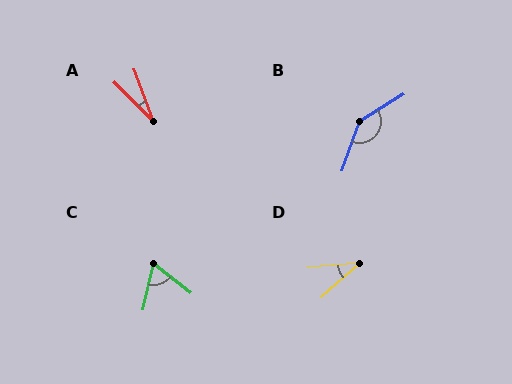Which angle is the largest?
B, at approximately 141 degrees.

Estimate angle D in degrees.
Approximately 37 degrees.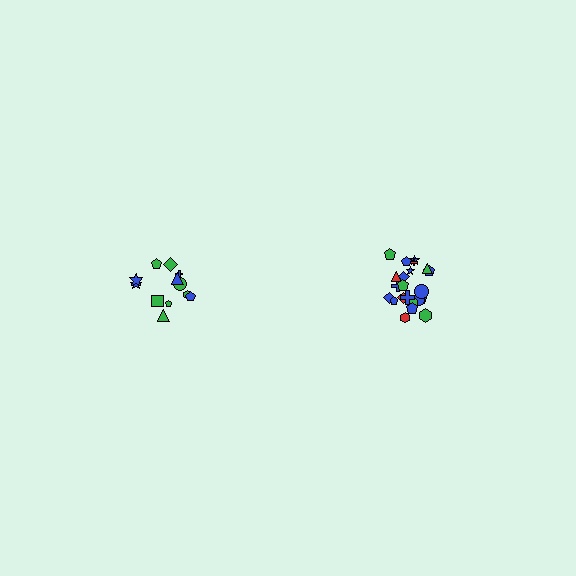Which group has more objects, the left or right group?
The right group.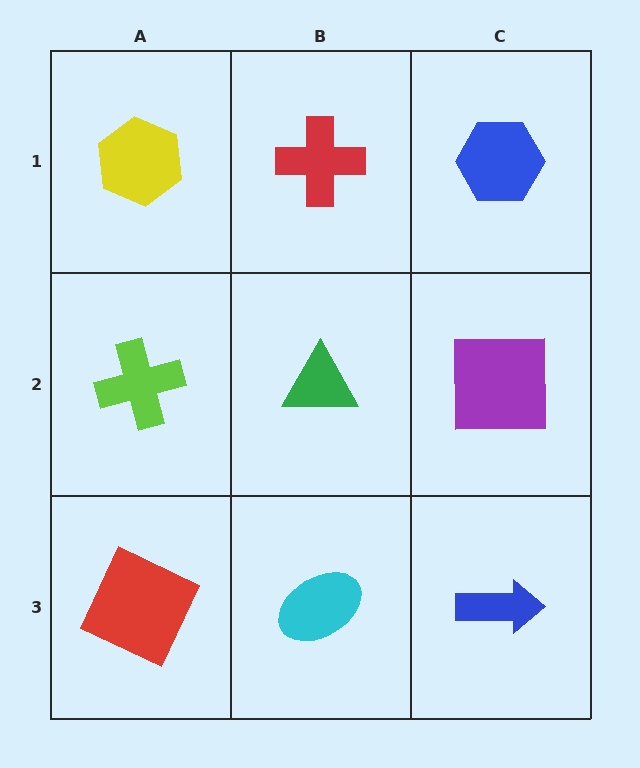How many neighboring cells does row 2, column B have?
4.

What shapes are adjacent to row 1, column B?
A green triangle (row 2, column B), a yellow hexagon (row 1, column A), a blue hexagon (row 1, column C).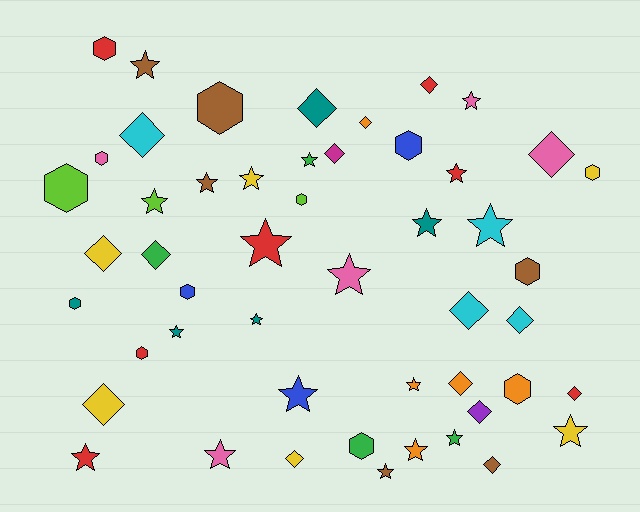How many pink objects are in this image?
There are 5 pink objects.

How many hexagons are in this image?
There are 13 hexagons.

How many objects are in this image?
There are 50 objects.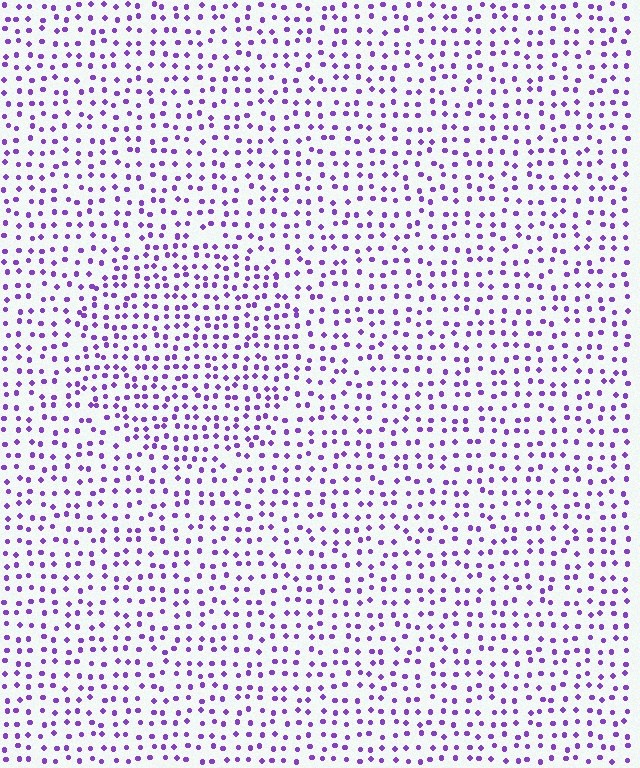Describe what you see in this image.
The image contains small purple elements arranged at two different densities. A circle-shaped region is visible where the elements are more densely packed than the surrounding area.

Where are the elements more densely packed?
The elements are more densely packed inside the circle boundary.